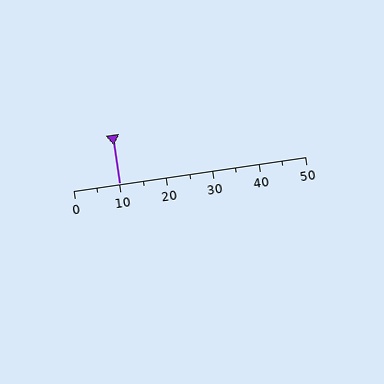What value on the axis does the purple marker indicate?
The marker indicates approximately 10.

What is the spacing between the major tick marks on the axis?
The major ticks are spaced 10 apart.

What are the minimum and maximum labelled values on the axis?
The axis runs from 0 to 50.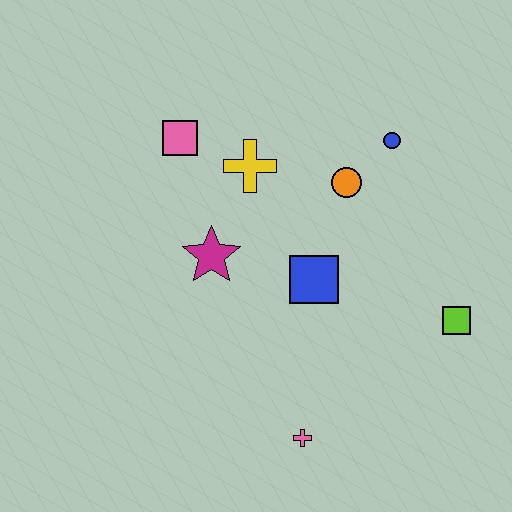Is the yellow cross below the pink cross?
No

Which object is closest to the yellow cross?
The pink square is closest to the yellow cross.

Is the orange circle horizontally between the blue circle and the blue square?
Yes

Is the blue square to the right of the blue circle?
No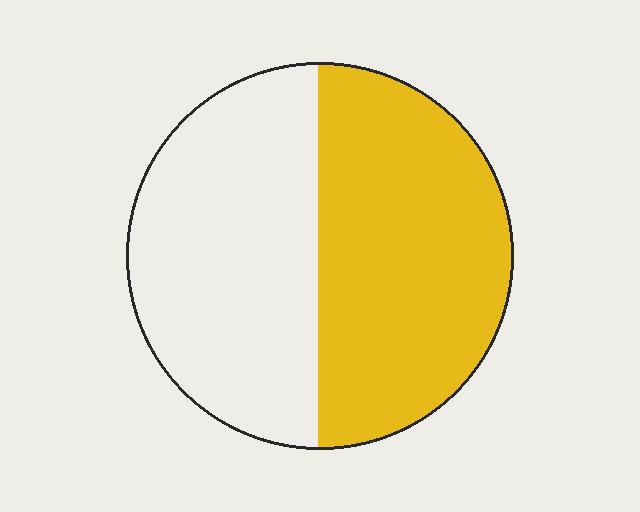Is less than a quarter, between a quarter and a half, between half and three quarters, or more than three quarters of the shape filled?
Between half and three quarters.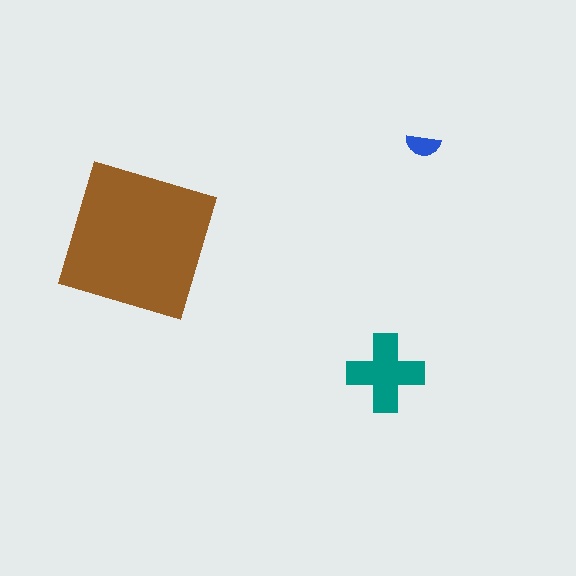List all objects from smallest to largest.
The blue semicircle, the teal cross, the brown square.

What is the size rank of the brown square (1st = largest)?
1st.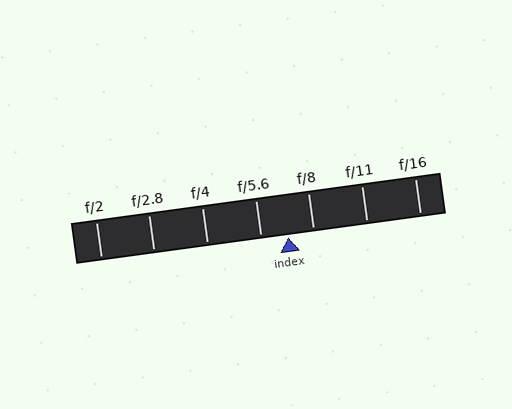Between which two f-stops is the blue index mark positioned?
The index mark is between f/5.6 and f/8.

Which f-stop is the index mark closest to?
The index mark is closest to f/8.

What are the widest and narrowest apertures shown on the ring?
The widest aperture shown is f/2 and the narrowest is f/16.